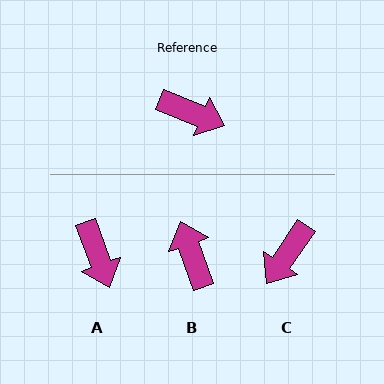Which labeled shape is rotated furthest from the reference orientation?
B, about 132 degrees away.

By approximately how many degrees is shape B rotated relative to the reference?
Approximately 132 degrees counter-clockwise.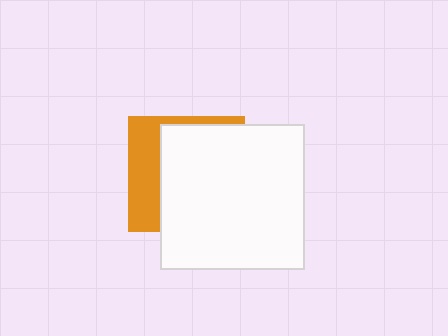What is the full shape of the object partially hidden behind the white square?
The partially hidden object is an orange square.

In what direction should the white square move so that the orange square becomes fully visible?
The white square should move right. That is the shortest direction to clear the overlap and leave the orange square fully visible.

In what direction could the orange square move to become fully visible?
The orange square could move left. That would shift it out from behind the white square entirely.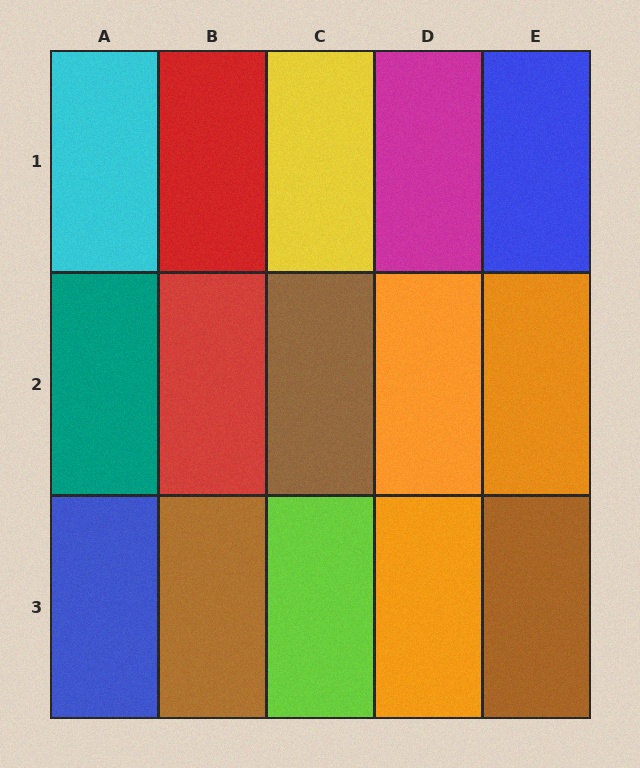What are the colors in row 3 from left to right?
Blue, brown, lime, orange, brown.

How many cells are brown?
3 cells are brown.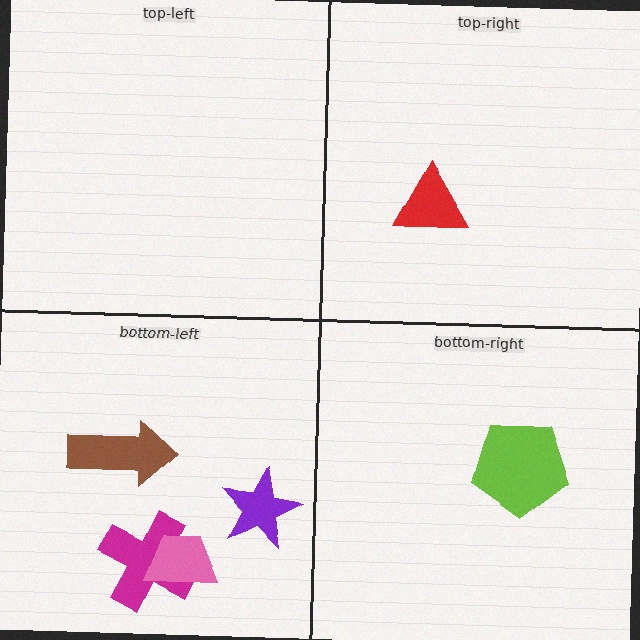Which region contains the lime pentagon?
The bottom-right region.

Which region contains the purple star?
The bottom-left region.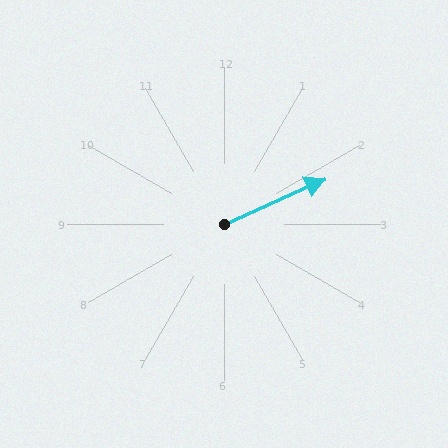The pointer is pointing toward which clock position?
Roughly 2 o'clock.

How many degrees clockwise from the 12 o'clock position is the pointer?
Approximately 66 degrees.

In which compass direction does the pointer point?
Northeast.